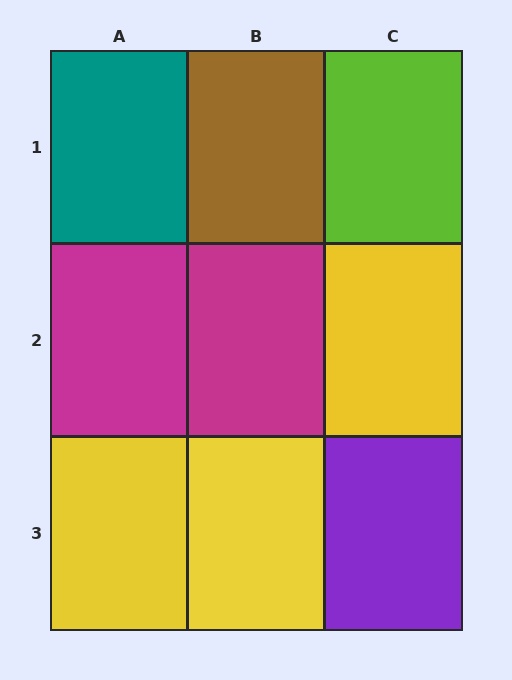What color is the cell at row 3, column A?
Yellow.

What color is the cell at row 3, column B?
Yellow.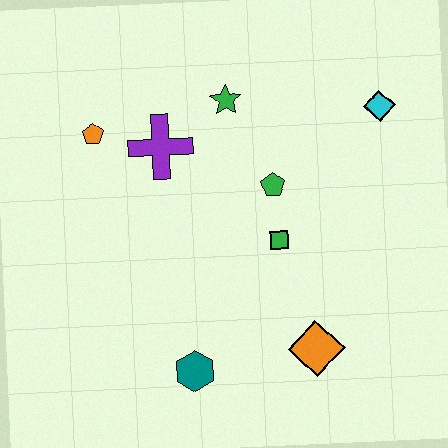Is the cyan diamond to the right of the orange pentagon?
Yes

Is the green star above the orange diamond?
Yes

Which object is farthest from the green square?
The orange pentagon is farthest from the green square.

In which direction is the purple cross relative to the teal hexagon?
The purple cross is above the teal hexagon.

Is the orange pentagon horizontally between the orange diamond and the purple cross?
No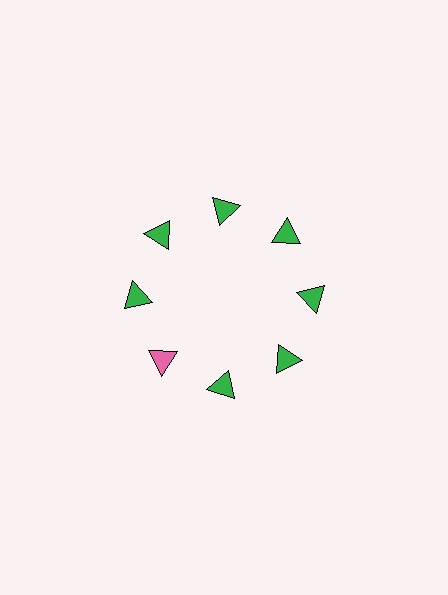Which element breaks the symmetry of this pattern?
The pink triangle at roughly the 8 o'clock position breaks the symmetry. All other shapes are green triangles.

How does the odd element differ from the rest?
It has a different color: pink instead of green.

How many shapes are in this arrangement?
There are 8 shapes arranged in a ring pattern.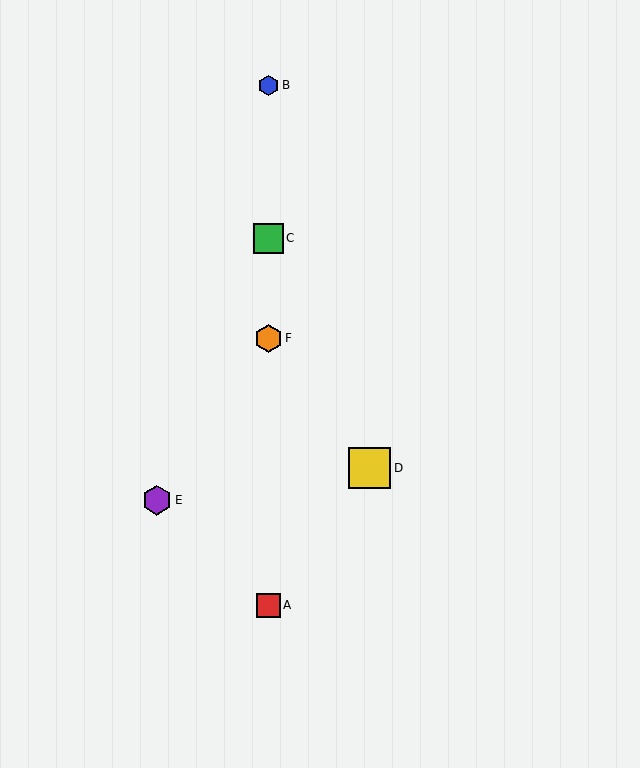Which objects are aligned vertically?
Objects A, B, C, F are aligned vertically.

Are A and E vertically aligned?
No, A is at x≈268 and E is at x≈157.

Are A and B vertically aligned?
Yes, both are at x≈268.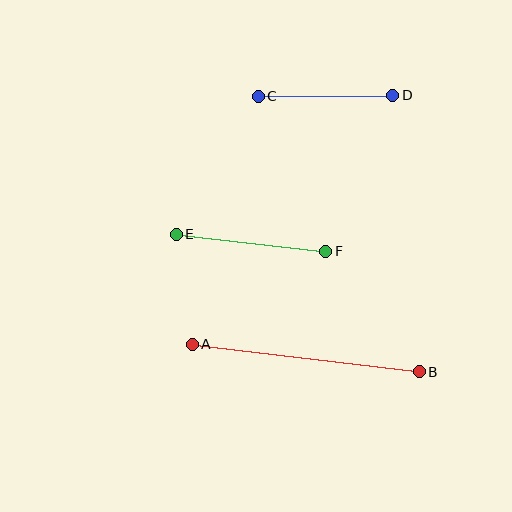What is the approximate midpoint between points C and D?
The midpoint is at approximately (326, 96) pixels.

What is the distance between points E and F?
The distance is approximately 151 pixels.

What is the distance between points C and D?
The distance is approximately 135 pixels.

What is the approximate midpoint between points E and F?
The midpoint is at approximately (251, 243) pixels.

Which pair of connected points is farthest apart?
Points A and B are farthest apart.